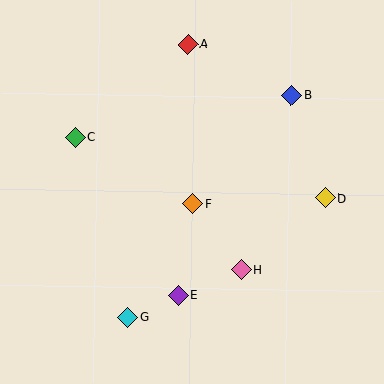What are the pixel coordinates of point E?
Point E is at (179, 295).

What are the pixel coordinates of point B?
Point B is at (291, 95).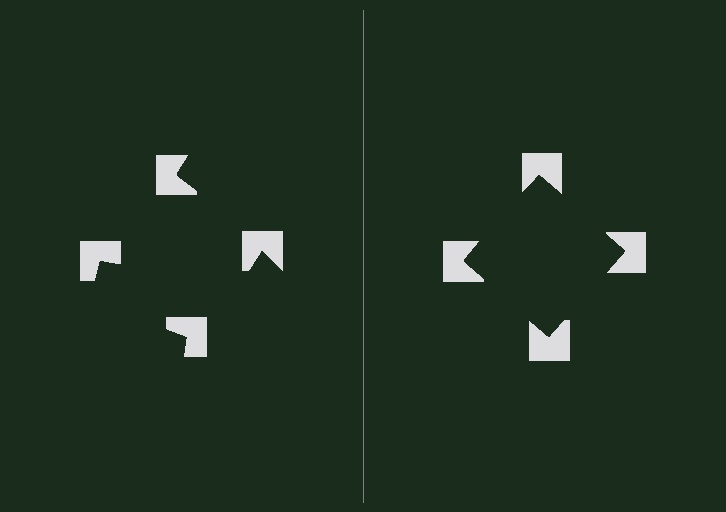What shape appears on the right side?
An illusory square.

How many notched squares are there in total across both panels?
8 — 4 on each side.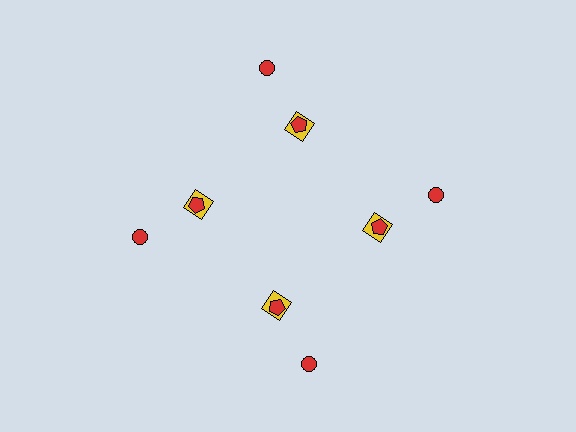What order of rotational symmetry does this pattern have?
This pattern has 4-fold rotational symmetry.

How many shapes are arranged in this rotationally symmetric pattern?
There are 12 shapes, arranged in 4 groups of 3.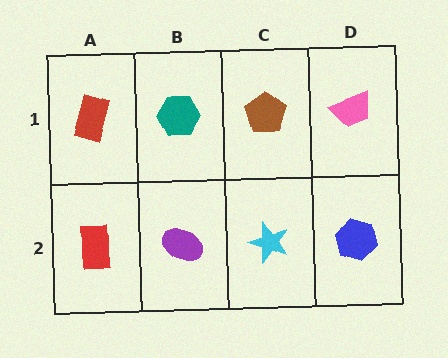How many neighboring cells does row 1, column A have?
2.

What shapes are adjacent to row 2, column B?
A teal hexagon (row 1, column B), a red rectangle (row 2, column A), a cyan star (row 2, column C).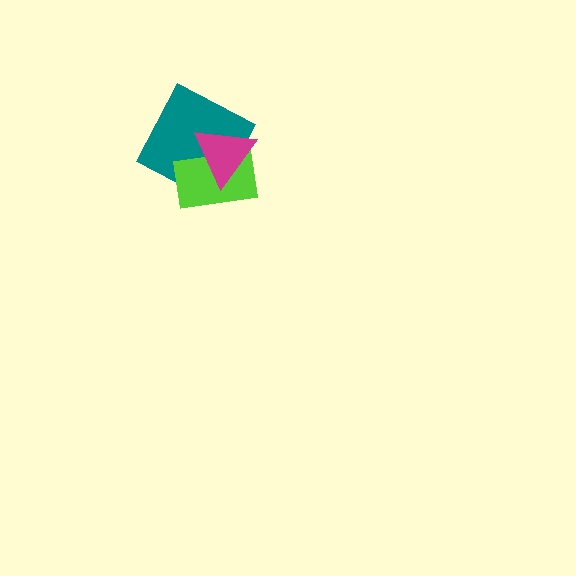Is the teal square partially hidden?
Yes, it is partially covered by another shape.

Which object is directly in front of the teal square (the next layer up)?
The lime rectangle is directly in front of the teal square.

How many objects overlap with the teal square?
2 objects overlap with the teal square.